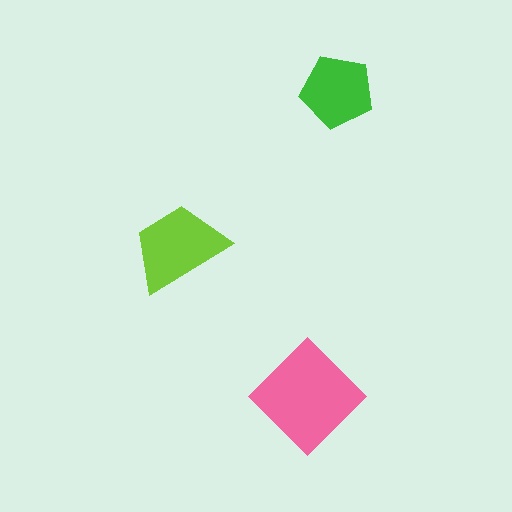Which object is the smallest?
The green pentagon.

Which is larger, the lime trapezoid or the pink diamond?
The pink diamond.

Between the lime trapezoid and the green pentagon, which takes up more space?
The lime trapezoid.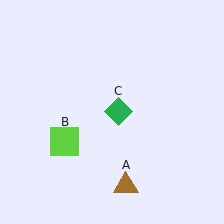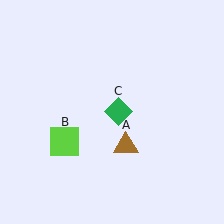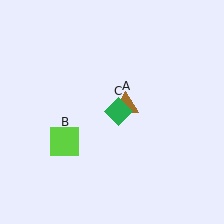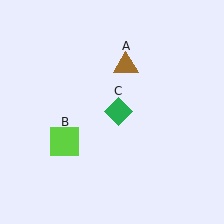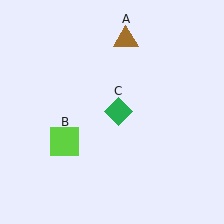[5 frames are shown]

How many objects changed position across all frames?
1 object changed position: brown triangle (object A).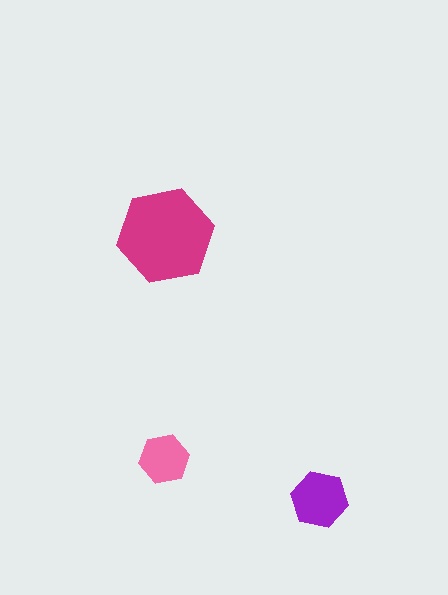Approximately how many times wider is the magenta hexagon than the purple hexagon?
About 1.5 times wider.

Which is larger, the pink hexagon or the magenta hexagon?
The magenta one.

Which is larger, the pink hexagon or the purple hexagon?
The purple one.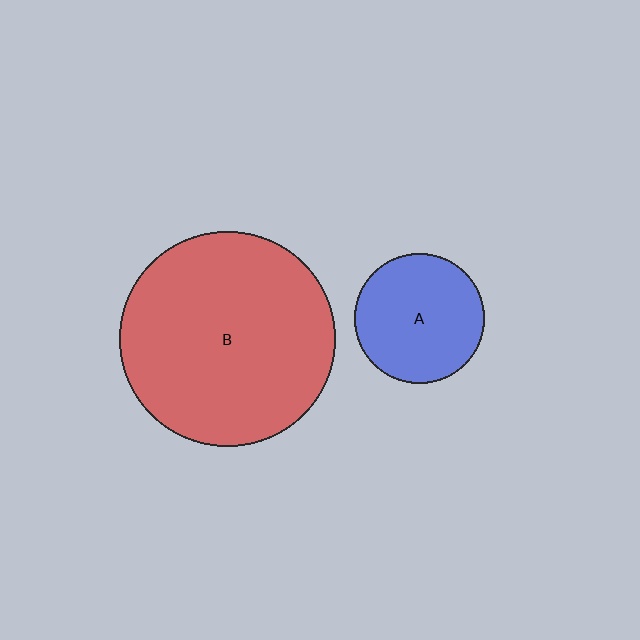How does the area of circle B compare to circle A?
Approximately 2.7 times.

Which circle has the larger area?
Circle B (red).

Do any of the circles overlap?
No, none of the circles overlap.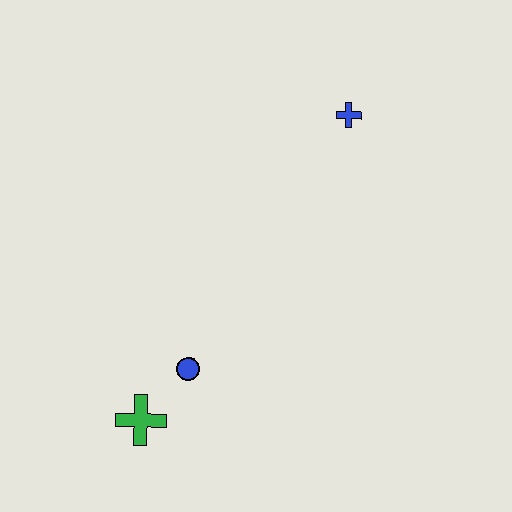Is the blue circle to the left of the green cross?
No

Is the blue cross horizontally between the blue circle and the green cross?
No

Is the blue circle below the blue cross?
Yes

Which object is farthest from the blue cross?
The green cross is farthest from the blue cross.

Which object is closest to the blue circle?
The green cross is closest to the blue circle.